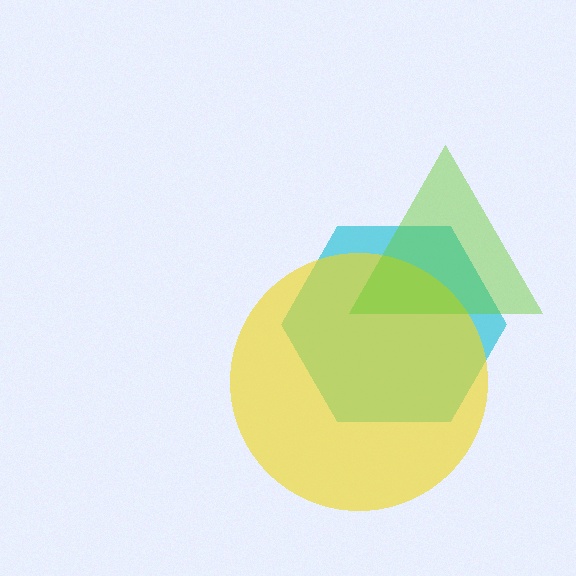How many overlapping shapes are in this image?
There are 3 overlapping shapes in the image.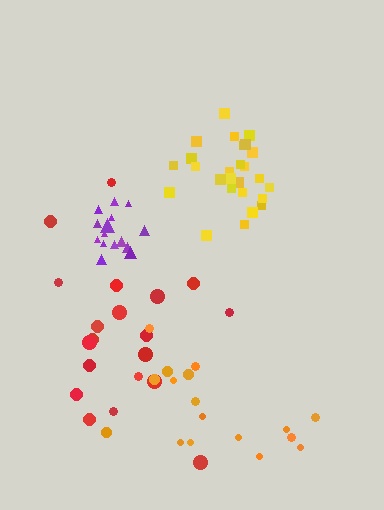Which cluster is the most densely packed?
Purple.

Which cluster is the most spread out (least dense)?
Red.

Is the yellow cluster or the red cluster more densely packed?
Yellow.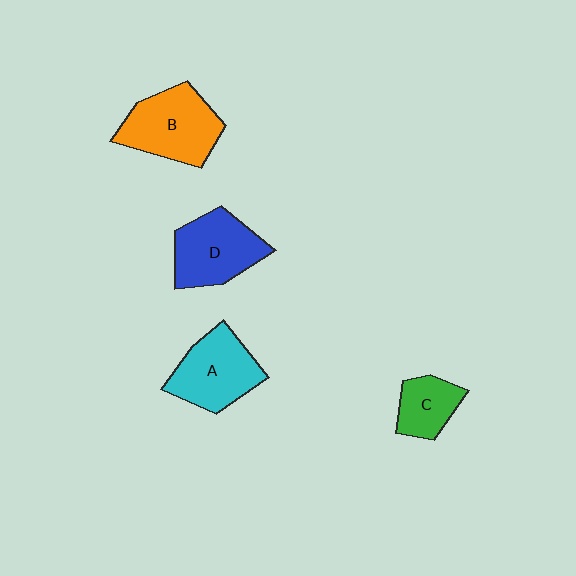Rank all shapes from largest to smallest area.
From largest to smallest: B (orange), D (blue), A (cyan), C (green).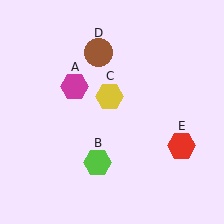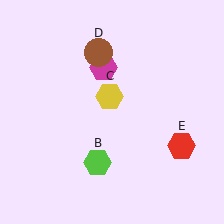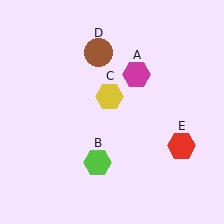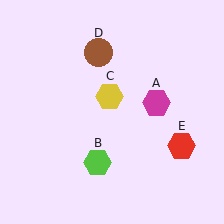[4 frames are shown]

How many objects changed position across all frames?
1 object changed position: magenta hexagon (object A).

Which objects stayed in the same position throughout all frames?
Lime hexagon (object B) and yellow hexagon (object C) and brown circle (object D) and red hexagon (object E) remained stationary.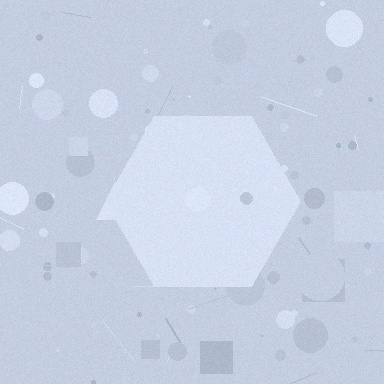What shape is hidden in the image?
A hexagon is hidden in the image.